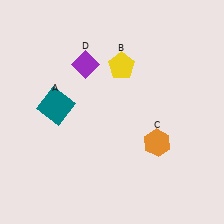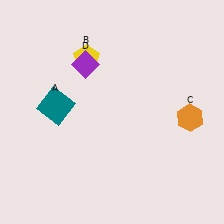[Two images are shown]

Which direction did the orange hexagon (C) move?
The orange hexagon (C) moved right.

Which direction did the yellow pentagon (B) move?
The yellow pentagon (B) moved left.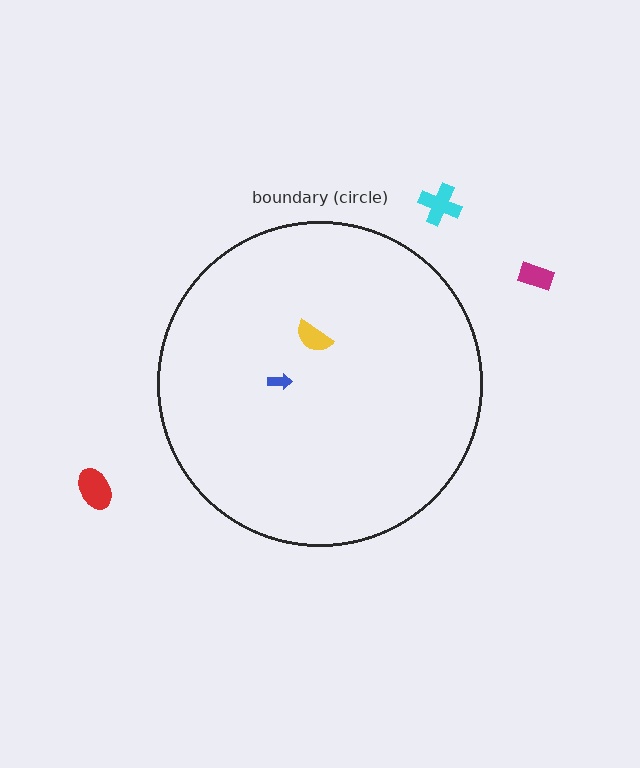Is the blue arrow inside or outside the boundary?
Inside.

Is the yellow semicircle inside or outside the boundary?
Inside.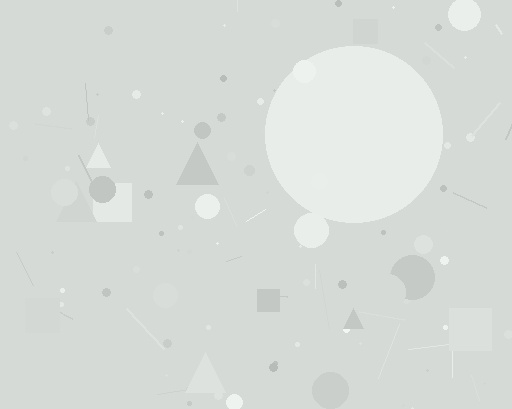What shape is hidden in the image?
A circle is hidden in the image.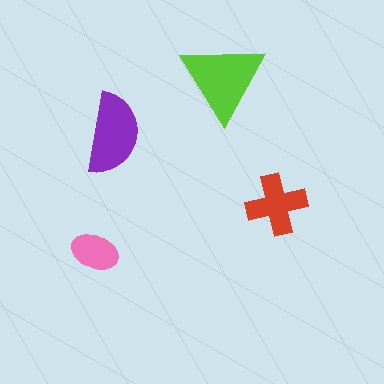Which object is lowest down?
The pink ellipse is bottommost.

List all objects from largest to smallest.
The lime triangle, the purple semicircle, the red cross, the pink ellipse.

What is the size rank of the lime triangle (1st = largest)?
1st.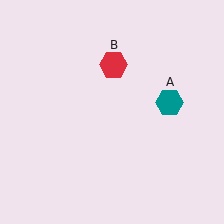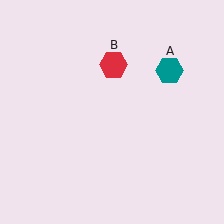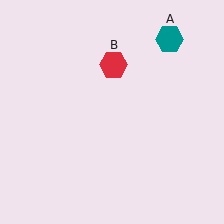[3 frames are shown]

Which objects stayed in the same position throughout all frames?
Red hexagon (object B) remained stationary.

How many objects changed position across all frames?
1 object changed position: teal hexagon (object A).